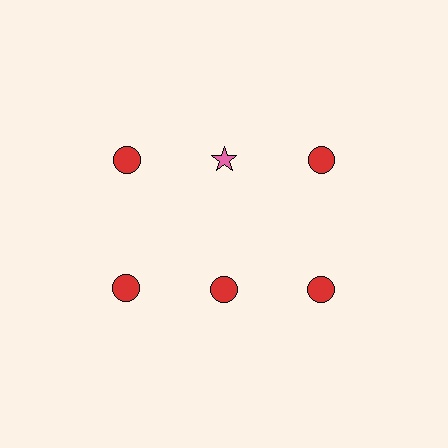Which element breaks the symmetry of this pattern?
The pink star in the top row, second from left column breaks the symmetry. All other shapes are red circles.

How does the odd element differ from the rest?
It differs in both color (pink instead of red) and shape (star instead of circle).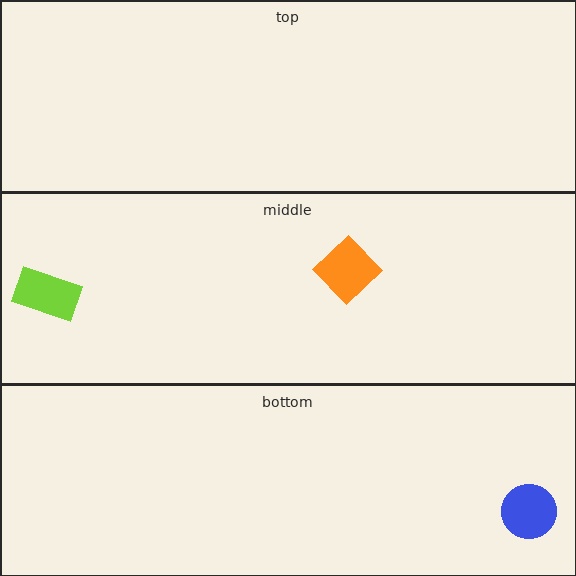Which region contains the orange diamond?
The middle region.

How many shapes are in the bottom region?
1.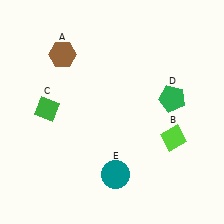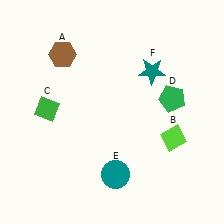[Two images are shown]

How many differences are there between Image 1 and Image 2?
There is 1 difference between the two images.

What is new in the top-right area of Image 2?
A teal star (F) was added in the top-right area of Image 2.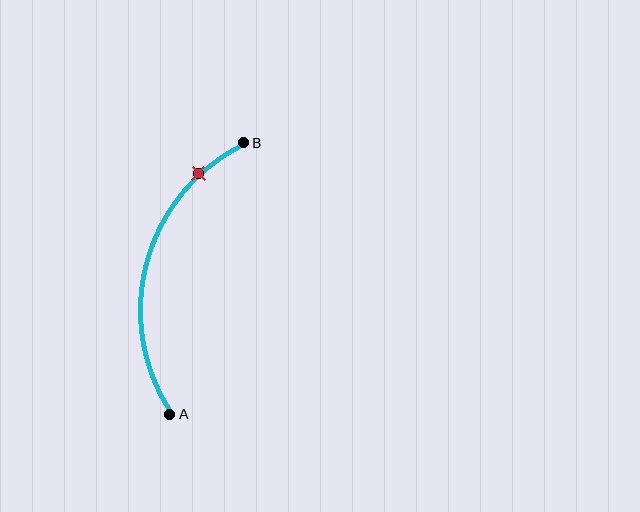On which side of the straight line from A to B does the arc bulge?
The arc bulges to the left of the straight line connecting A and B.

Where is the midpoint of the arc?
The arc midpoint is the point on the curve farthest from the straight line joining A and B. It sits to the left of that line.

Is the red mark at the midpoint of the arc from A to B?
No. The red mark lies on the arc but is closer to endpoint B. The arc midpoint would be at the point on the curve equidistant along the arc from both A and B.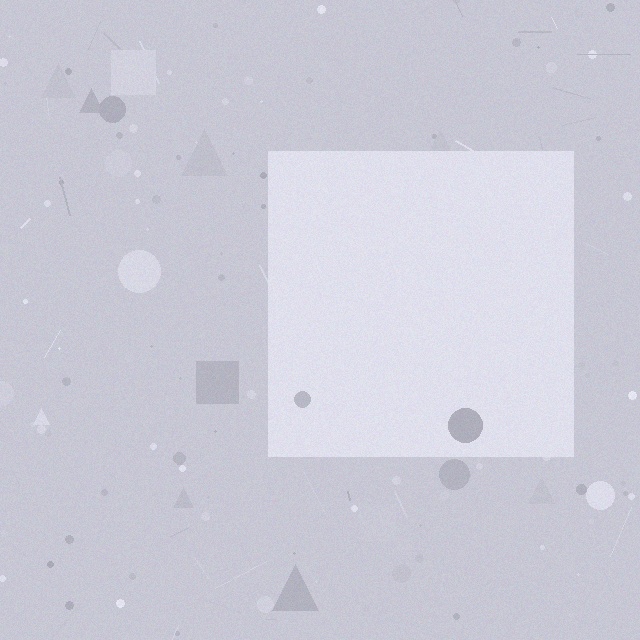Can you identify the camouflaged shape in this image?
The camouflaged shape is a square.